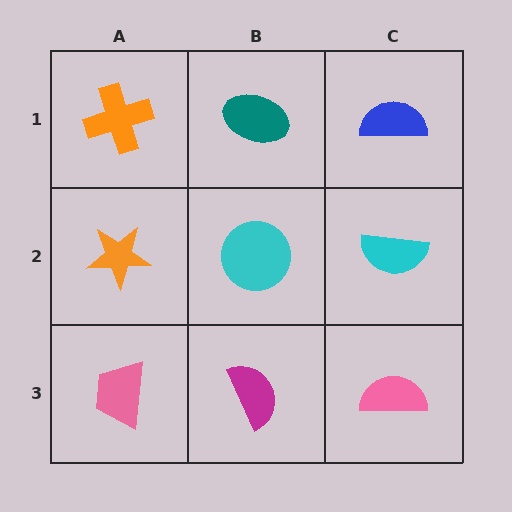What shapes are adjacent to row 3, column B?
A cyan circle (row 2, column B), a pink trapezoid (row 3, column A), a pink semicircle (row 3, column C).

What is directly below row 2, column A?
A pink trapezoid.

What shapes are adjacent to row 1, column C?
A cyan semicircle (row 2, column C), a teal ellipse (row 1, column B).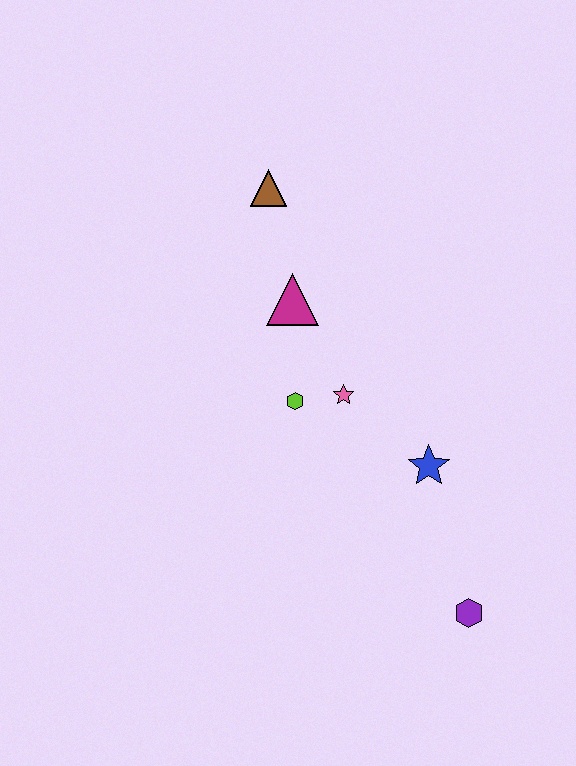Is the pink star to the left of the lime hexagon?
No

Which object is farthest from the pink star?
The purple hexagon is farthest from the pink star.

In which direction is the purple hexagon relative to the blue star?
The purple hexagon is below the blue star.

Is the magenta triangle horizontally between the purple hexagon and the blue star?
No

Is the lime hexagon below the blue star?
No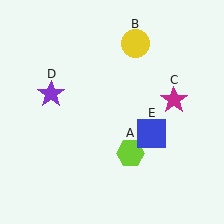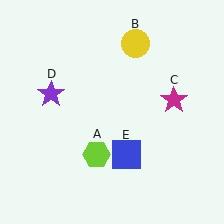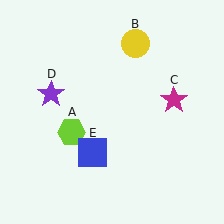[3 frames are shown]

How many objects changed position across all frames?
2 objects changed position: lime hexagon (object A), blue square (object E).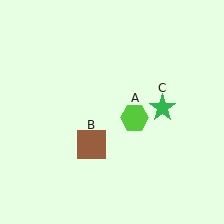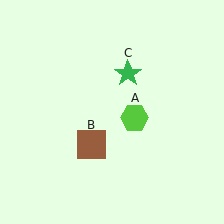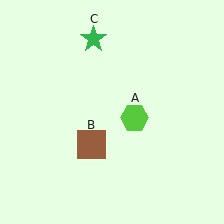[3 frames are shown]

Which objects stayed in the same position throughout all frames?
Lime hexagon (object A) and brown square (object B) remained stationary.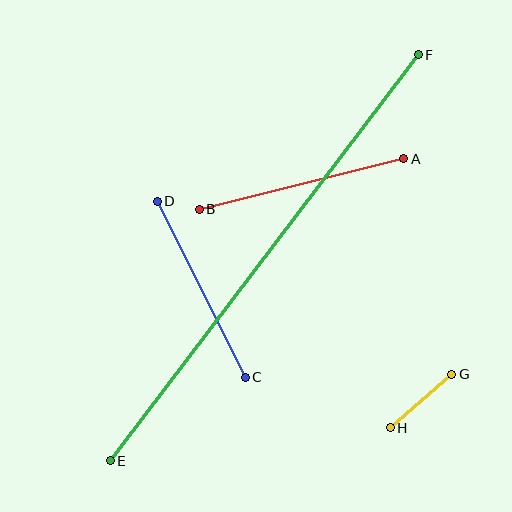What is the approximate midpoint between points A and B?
The midpoint is at approximately (301, 184) pixels.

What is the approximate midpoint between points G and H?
The midpoint is at approximately (421, 401) pixels.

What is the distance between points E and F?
The distance is approximately 509 pixels.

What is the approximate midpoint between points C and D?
The midpoint is at approximately (201, 289) pixels.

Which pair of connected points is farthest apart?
Points E and F are farthest apart.